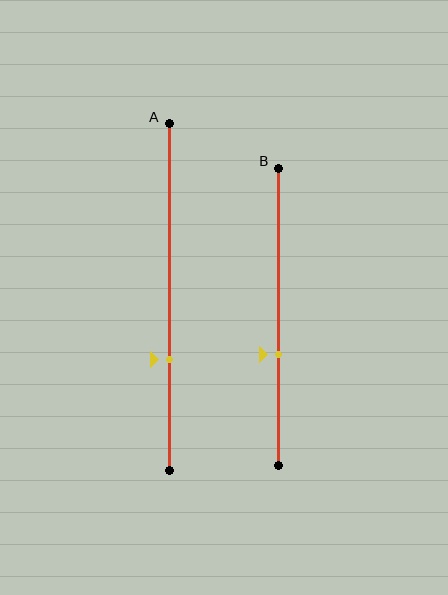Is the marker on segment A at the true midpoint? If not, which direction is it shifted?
No, the marker on segment A is shifted downward by about 18% of the segment length.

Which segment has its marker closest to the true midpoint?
Segment B has its marker closest to the true midpoint.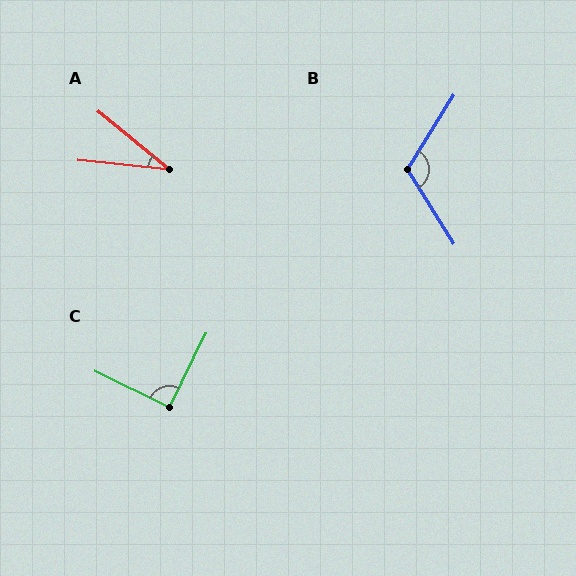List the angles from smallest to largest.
A (33°), C (90°), B (116°).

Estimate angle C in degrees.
Approximately 90 degrees.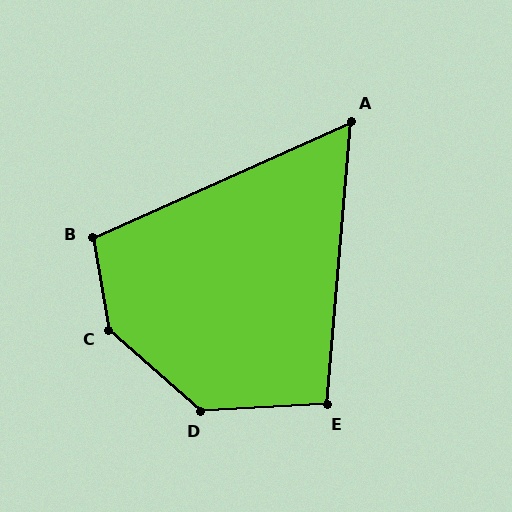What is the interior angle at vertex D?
Approximately 136 degrees (obtuse).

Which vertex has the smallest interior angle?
A, at approximately 61 degrees.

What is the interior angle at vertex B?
Approximately 104 degrees (obtuse).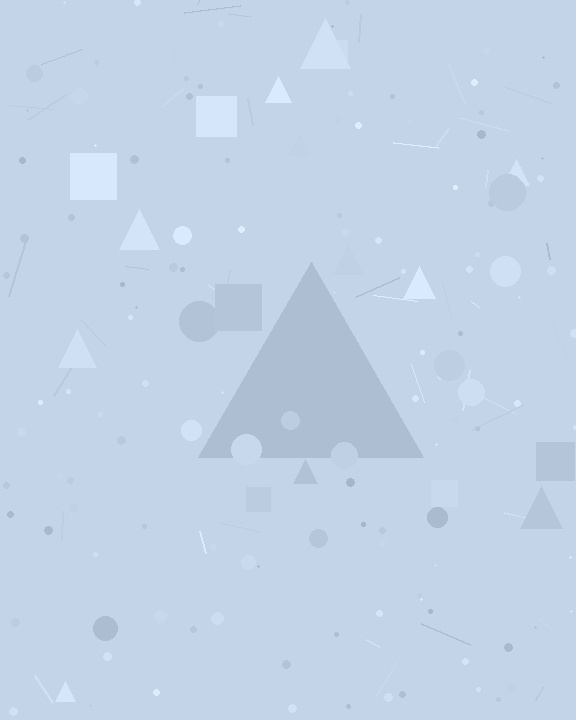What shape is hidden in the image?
A triangle is hidden in the image.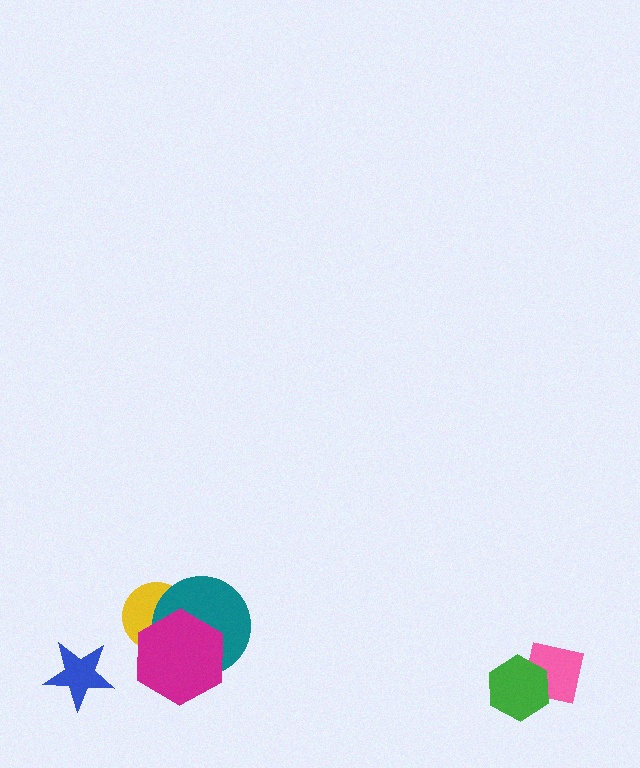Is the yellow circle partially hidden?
Yes, it is partially covered by another shape.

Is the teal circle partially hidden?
Yes, it is partially covered by another shape.